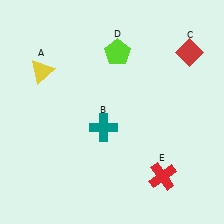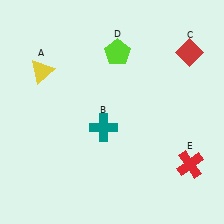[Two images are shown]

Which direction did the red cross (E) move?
The red cross (E) moved right.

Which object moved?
The red cross (E) moved right.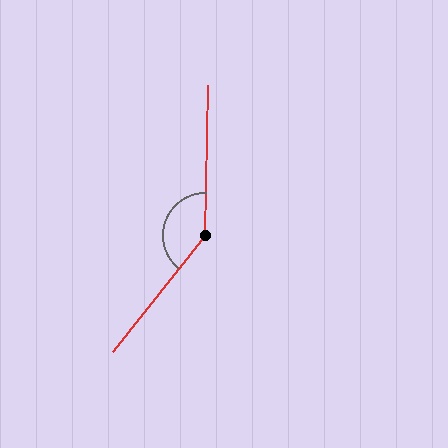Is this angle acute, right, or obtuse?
It is obtuse.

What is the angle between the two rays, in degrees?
Approximately 142 degrees.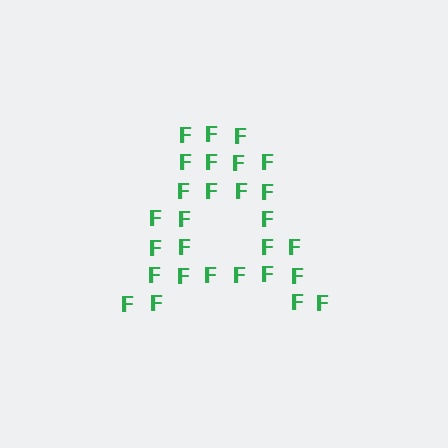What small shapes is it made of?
It is made of small letter F's.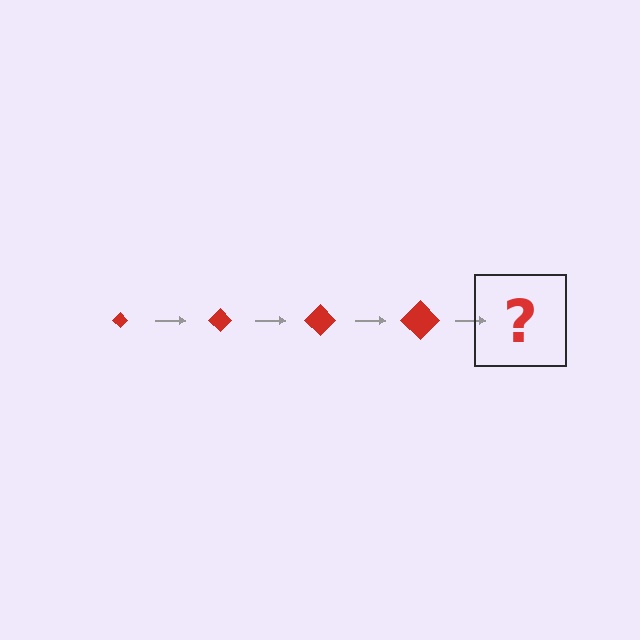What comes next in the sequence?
The next element should be a red diamond, larger than the previous one.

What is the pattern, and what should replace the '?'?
The pattern is that the diamond gets progressively larger each step. The '?' should be a red diamond, larger than the previous one.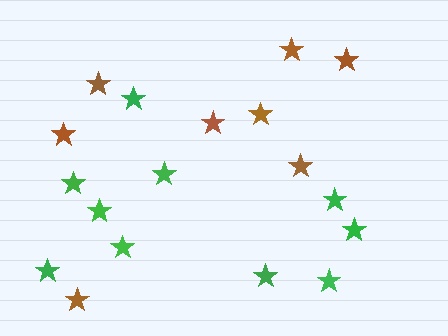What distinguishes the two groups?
There are 2 groups: one group of green stars (10) and one group of brown stars (8).